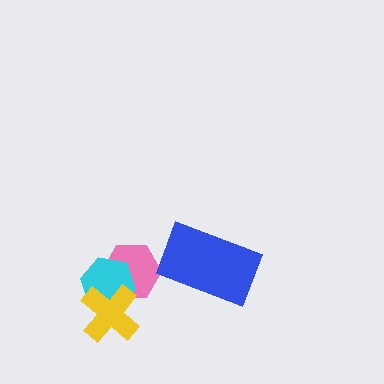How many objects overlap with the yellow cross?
2 objects overlap with the yellow cross.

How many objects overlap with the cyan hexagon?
2 objects overlap with the cyan hexagon.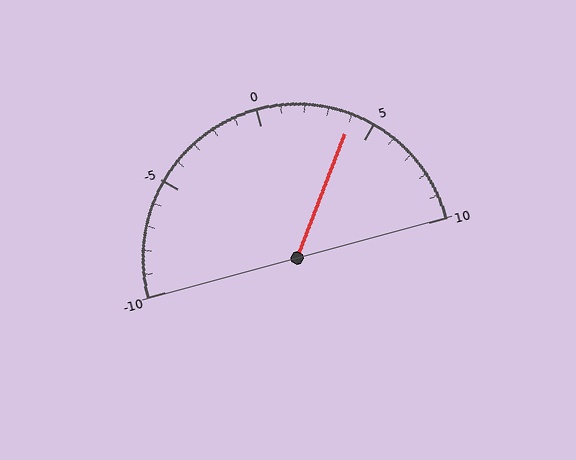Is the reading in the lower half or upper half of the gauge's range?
The reading is in the upper half of the range (-10 to 10).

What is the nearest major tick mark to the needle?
The nearest major tick mark is 5.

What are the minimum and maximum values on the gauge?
The gauge ranges from -10 to 10.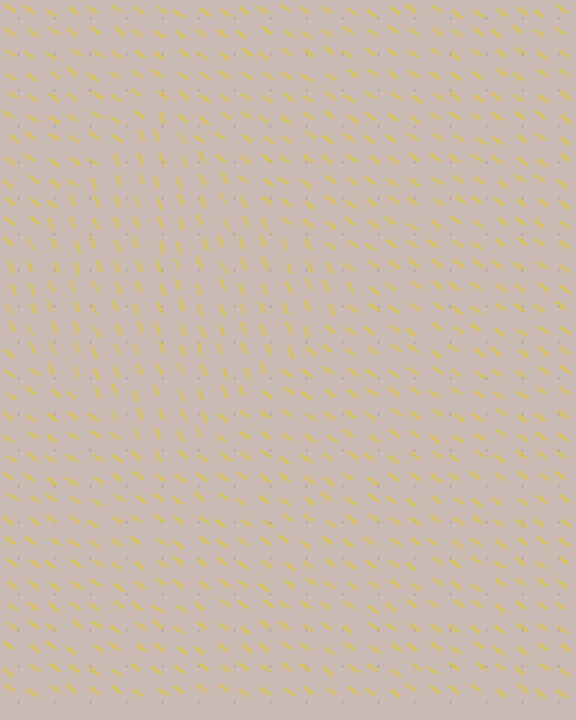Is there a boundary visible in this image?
Yes, there is a texture boundary formed by a change in line orientation.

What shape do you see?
I see a diamond.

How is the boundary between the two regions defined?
The boundary is defined purely by a change in line orientation (approximately 32 degrees difference). All lines are the same color and thickness.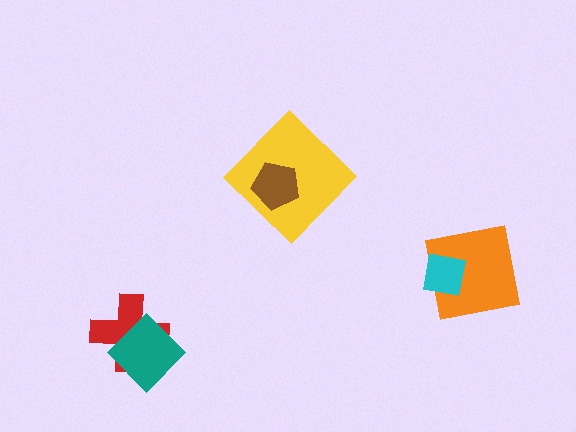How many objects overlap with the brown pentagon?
1 object overlaps with the brown pentagon.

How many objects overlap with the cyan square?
1 object overlaps with the cyan square.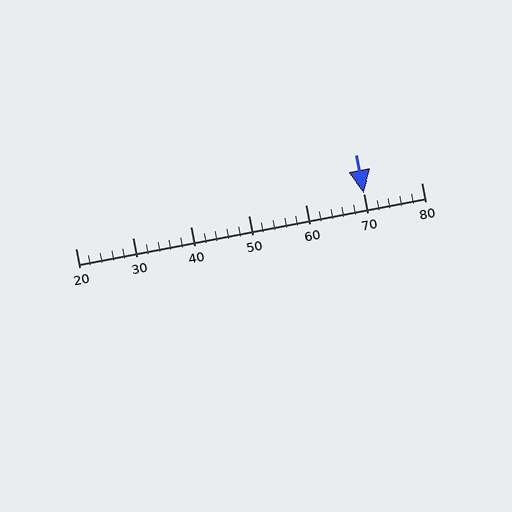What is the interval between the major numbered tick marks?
The major tick marks are spaced 10 units apart.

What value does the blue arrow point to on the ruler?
The blue arrow points to approximately 70.